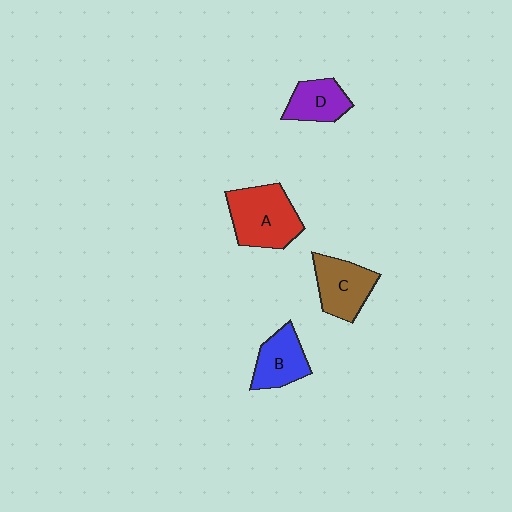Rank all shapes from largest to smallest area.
From largest to smallest: A (red), C (brown), B (blue), D (purple).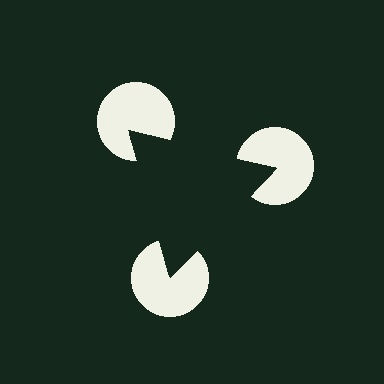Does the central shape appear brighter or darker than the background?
It typically appears slightly darker than the background, even though no actual brightness change is drawn.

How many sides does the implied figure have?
3 sides.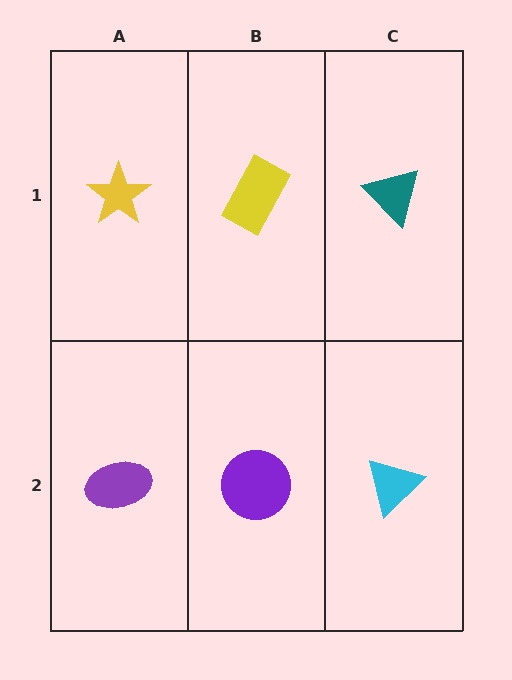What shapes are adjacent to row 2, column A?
A yellow star (row 1, column A), a purple circle (row 2, column B).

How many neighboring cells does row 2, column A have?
2.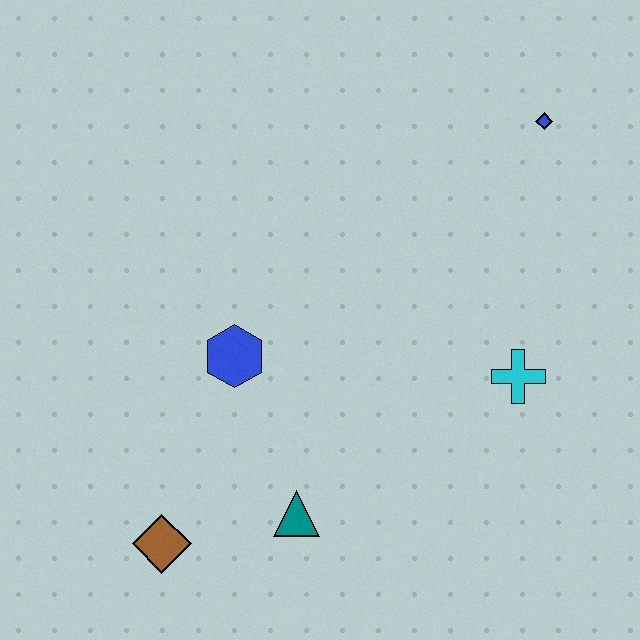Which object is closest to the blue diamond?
The cyan cross is closest to the blue diamond.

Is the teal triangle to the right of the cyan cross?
No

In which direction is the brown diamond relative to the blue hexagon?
The brown diamond is below the blue hexagon.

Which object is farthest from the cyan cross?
The brown diamond is farthest from the cyan cross.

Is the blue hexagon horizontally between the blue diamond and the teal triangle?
No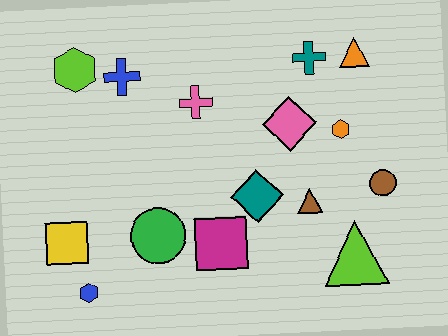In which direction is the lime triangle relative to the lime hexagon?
The lime triangle is to the right of the lime hexagon.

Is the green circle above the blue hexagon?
Yes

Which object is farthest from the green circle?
The orange triangle is farthest from the green circle.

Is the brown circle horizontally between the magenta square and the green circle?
No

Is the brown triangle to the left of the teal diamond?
No